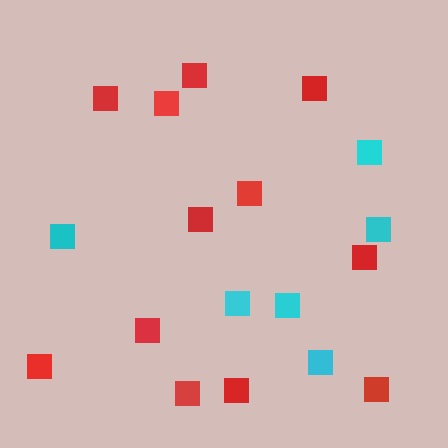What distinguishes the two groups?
There are 2 groups: one group of red squares (12) and one group of cyan squares (6).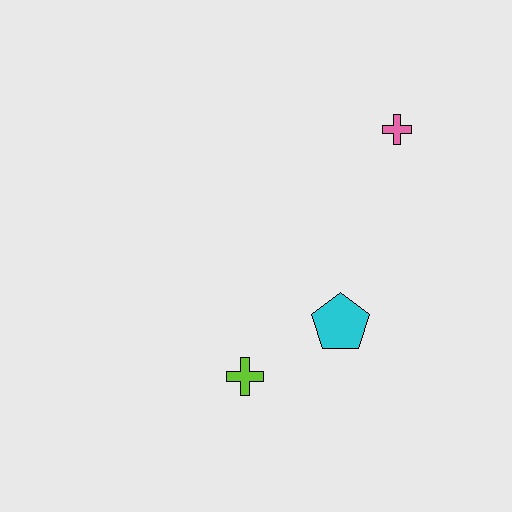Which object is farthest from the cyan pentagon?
The pink cross is farthest from the cyan pentagon.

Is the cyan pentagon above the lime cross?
Yes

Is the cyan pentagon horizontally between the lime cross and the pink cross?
Yes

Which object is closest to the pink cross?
The cyan pentagon is closest to the pink cross.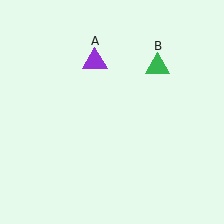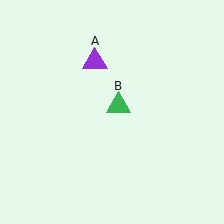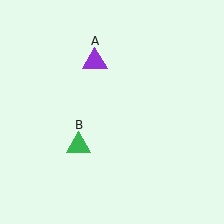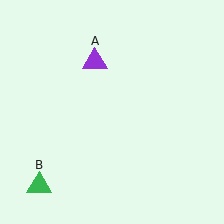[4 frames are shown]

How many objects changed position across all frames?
1 object changed position: green triangle (object B).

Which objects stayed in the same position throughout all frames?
Purple triangle (object A) remained stationary.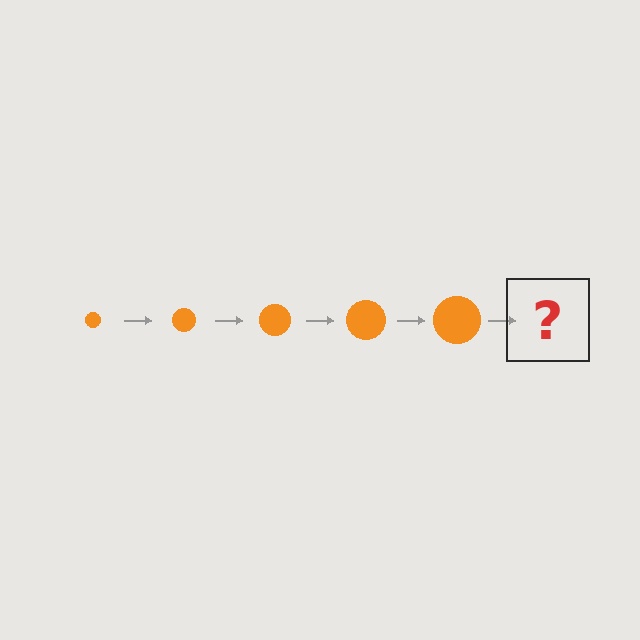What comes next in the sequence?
The next element should be an orange circle, larger than the previous one.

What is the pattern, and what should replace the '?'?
The pattern is that the circle gets progressively larger each step. The '?' should be an orange circle, larger than the previous one.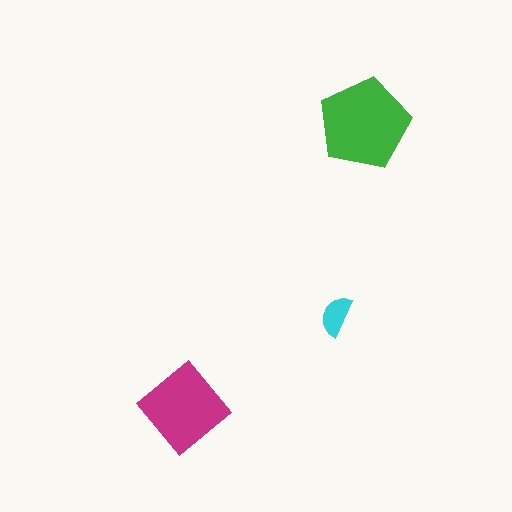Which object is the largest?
The green pentagon.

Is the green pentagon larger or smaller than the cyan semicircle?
Larger.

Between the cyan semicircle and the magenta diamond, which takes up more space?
The magenta diamond.